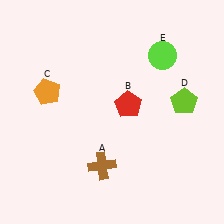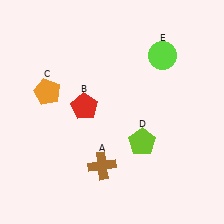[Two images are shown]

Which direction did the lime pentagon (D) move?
The lime pentagon (D) moved left.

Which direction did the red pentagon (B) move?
The red pentagon (B) moved left.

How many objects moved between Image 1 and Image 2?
2 objects moved between the two images.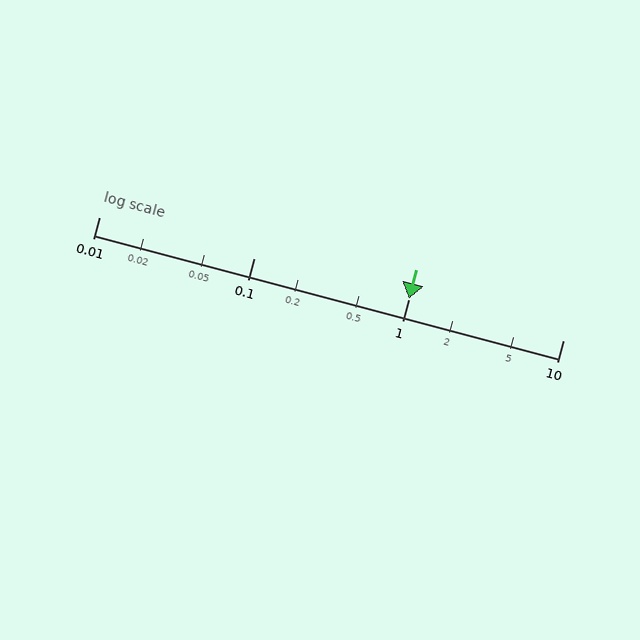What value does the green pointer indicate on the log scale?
The pointer indicates approximately 1.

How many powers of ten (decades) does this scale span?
The scale spans 3 decades, from 0.01 to 10.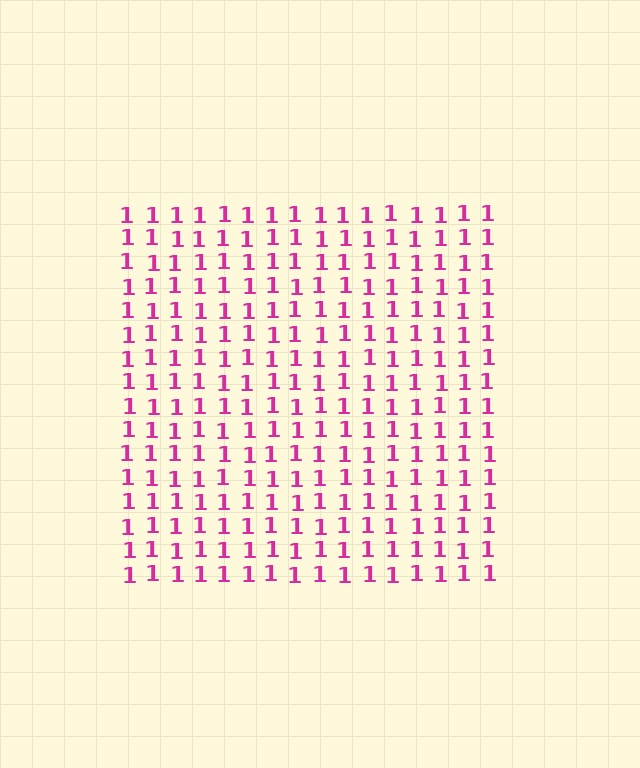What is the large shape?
The large shape is a square.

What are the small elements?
The small elements are digit 1's.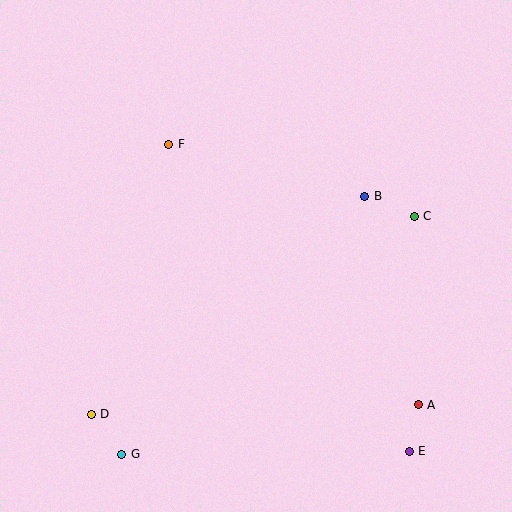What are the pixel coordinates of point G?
Point G is at (122, 454).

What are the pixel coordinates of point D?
Point D is at (91, 414).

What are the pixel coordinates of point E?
Point E is at (409, 451).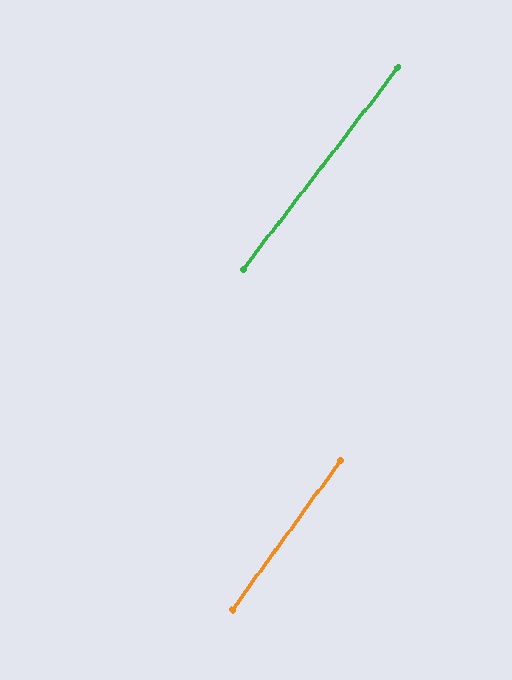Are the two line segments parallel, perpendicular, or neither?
Parallel — their directions differ by only 1.4°.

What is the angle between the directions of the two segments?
Approximately 1 degree.